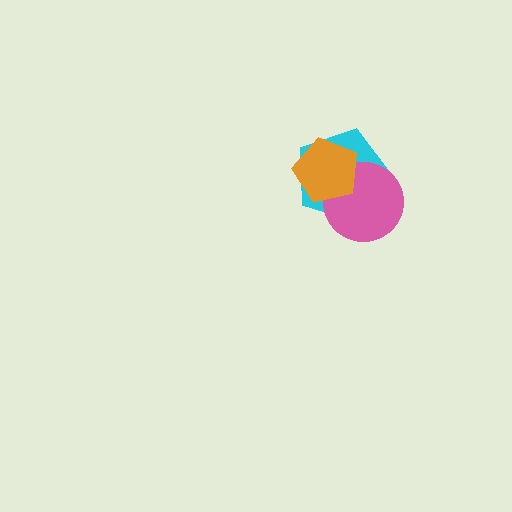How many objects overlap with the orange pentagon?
2 objects overlap with the orange pentagon.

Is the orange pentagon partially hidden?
No, no other shape covers it.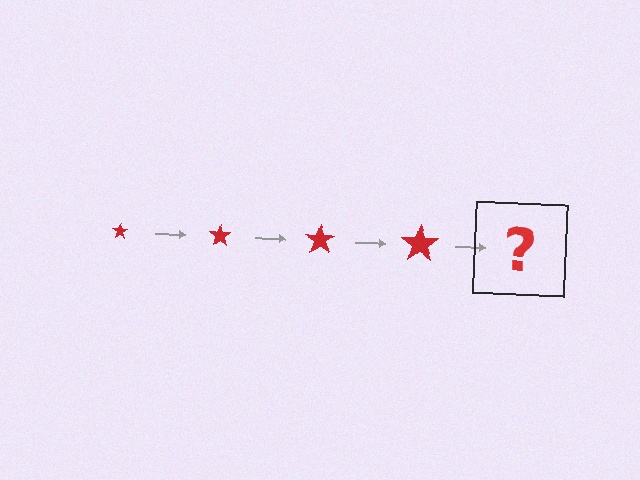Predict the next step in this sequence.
The next step is a red star, larger than the previous one.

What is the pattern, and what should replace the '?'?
The pattern is that the star gets progressively larger each step. The '?' should be a red star, larger than the previous one.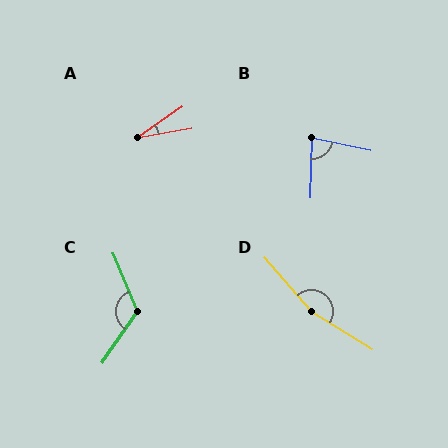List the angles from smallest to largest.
A (25°), B (79°), C (123°), D (163°).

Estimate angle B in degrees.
Approximately 79 degrees.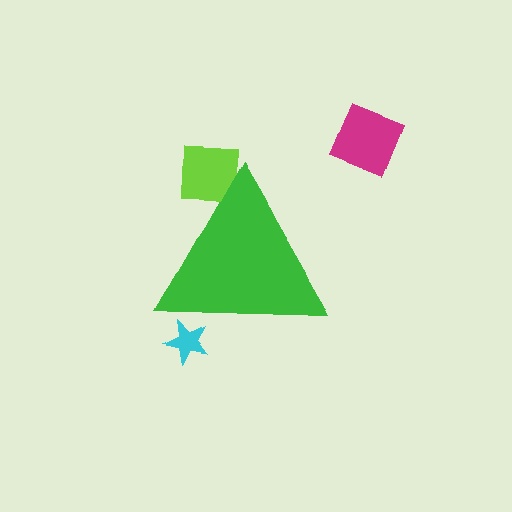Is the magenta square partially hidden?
No, the magenta square is fully visible.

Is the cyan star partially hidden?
Yes, the cyan star is partially hidden behind the green triangle.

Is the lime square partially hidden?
Yes, the lime square is partially hidden behind the green triangle.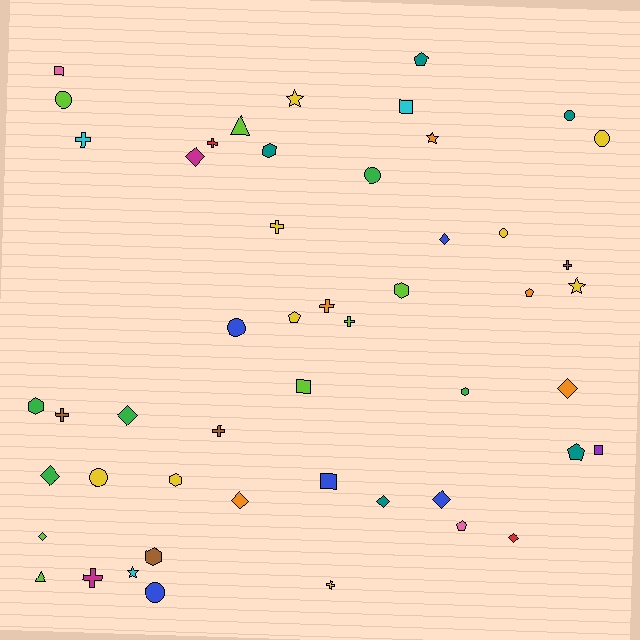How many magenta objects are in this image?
There are 2 magenta objects.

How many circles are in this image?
There are 8 circles.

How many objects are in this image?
There are 50 objects.